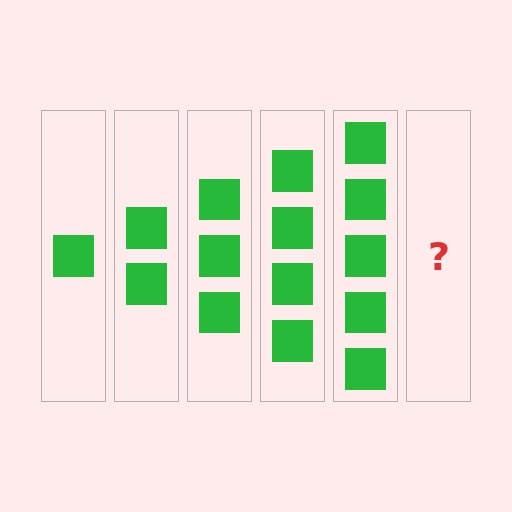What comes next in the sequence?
The next element should be 6 squares.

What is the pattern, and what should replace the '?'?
The pattern is that each step adds one more square. The '?' should be 6 squares.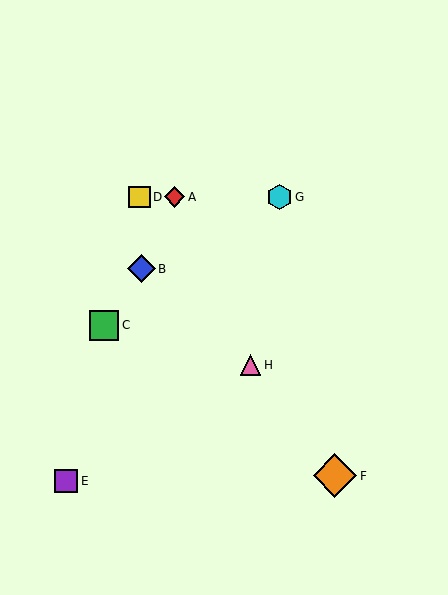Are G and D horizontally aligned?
Yes, both are at y≈197.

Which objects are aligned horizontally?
Objects A, D, G are aligned horizontally.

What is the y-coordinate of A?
Object A is at y≈197.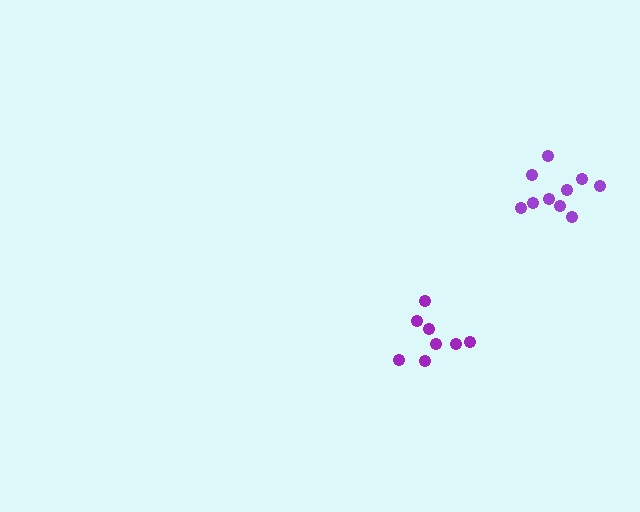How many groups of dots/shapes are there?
There are 2 groups.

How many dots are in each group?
Group 1: 8 dots, Group 2: 10 dots (18 total).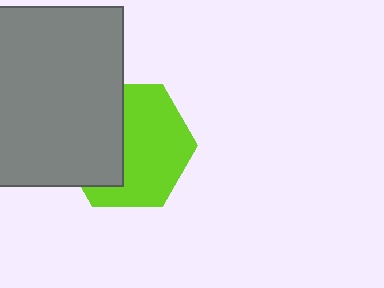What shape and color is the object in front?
The object in front is a gray rectangle.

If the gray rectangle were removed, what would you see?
You would see the complete lime hexagon.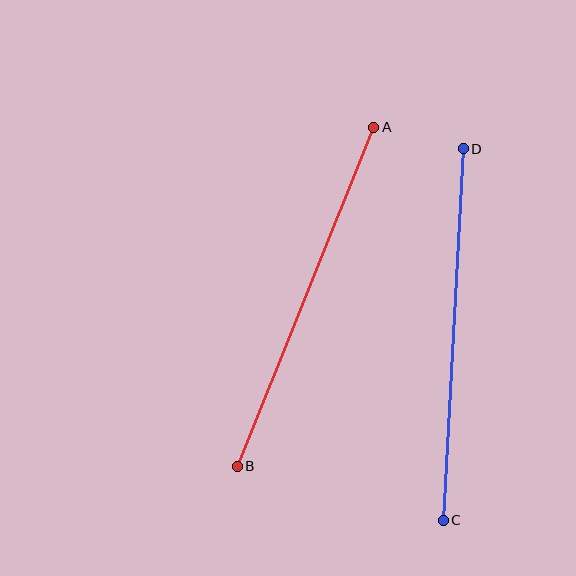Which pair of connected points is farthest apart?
Points C and D are farthest apart.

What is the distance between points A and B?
The distance is approximately 365 pixels.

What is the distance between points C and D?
The distance is approximately 372 pixels.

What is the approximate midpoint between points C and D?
The midpoint is at approximately (453, 335) pixels.